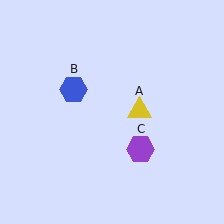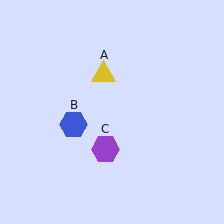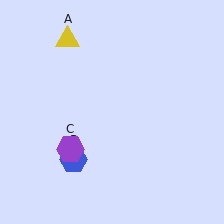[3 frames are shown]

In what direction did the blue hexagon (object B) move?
The blue hexagon (object B) moved down.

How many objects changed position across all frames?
3 objects changed position: yellow triangle (object A), blue hexagon (object B), purple hexagon (object C).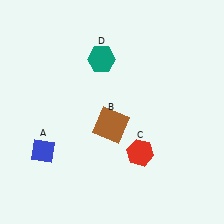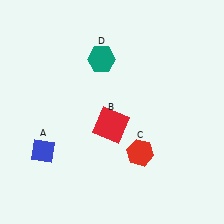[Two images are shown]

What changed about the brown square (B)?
In Image 1, B is brown. In Image 2, it changed to red.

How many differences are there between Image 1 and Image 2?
There is 1 difference between the two images.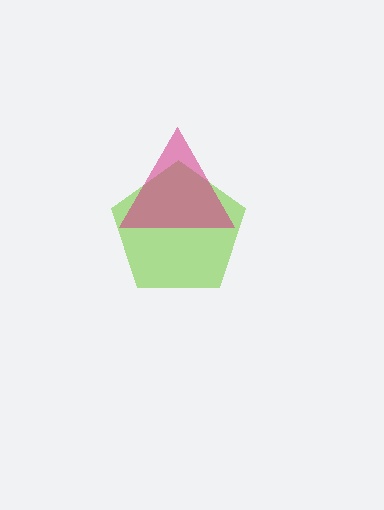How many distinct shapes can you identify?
There are 2 distinct shapes: a lime pentagon, a magenta triangle.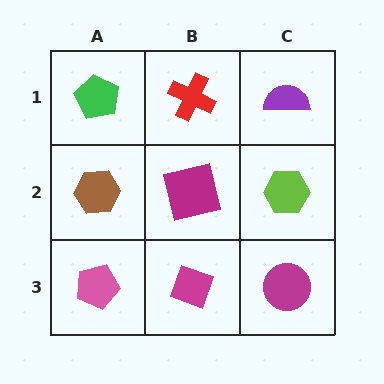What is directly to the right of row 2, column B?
A lime hexagon.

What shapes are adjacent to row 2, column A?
A green pentagon (row 1, column A), a pink pentagon (row 3, column A), a magenta square (row 2, column B).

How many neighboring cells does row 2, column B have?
4.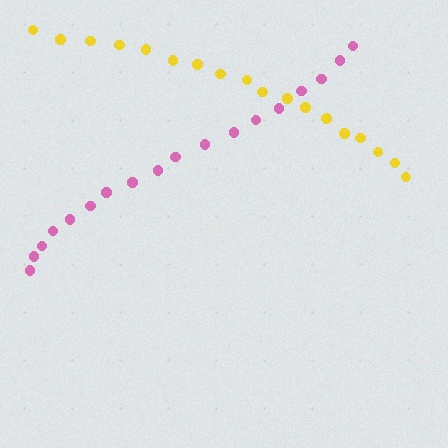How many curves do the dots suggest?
There are 2 distinct paths.